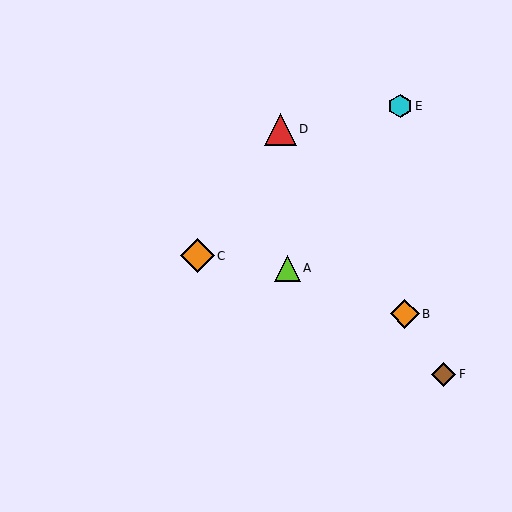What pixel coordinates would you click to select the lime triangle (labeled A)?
Click at (287, 268) to select the lime triangle A.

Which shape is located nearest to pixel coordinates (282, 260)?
The lime triangle (labeled A) at (287, 268) is nearest to that location.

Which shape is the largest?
The orange diamond (labeled C) is the largest.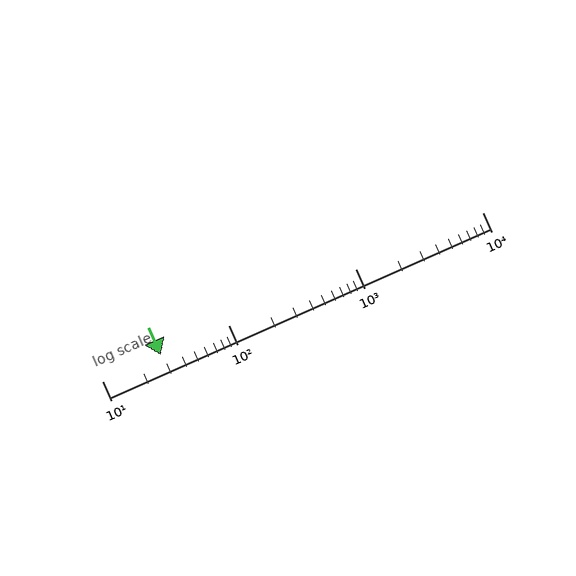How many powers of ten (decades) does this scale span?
The scale spans 3 decades, from 10 to 10000.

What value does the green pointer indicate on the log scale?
The pointer indicates approximately 29.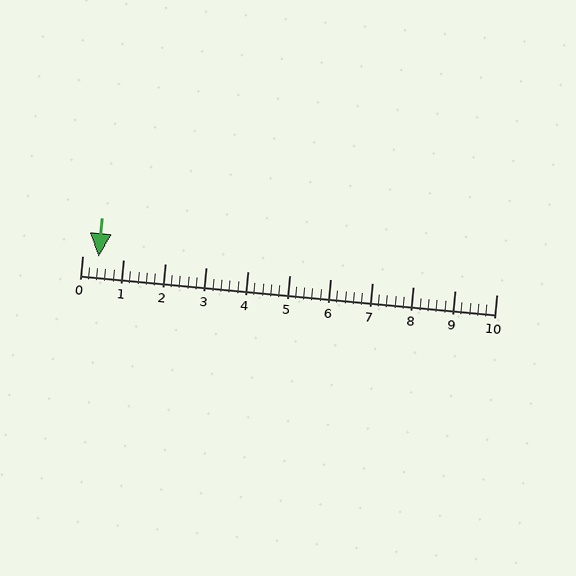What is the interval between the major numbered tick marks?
The major tick marks are spaced 1 units apart.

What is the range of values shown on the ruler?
The ruler shows values from 0 to 10.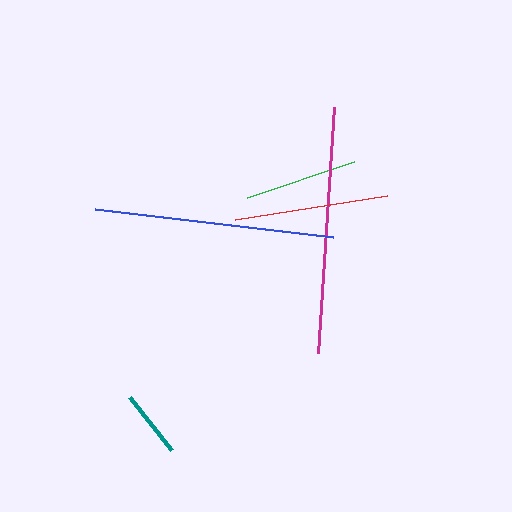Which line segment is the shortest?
The teal line is the shortest at approximately 68 pixels.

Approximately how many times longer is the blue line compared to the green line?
The blue line is approximately 2.1 times the length of the green line.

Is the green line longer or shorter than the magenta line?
The magenta line is longer than the green line.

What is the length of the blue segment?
The blue segment is approximately 240 pixels long.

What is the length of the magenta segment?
The magenta segment is approximately 247 pixels long.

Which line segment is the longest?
The magenta line is the longest at approximately 247 pixels.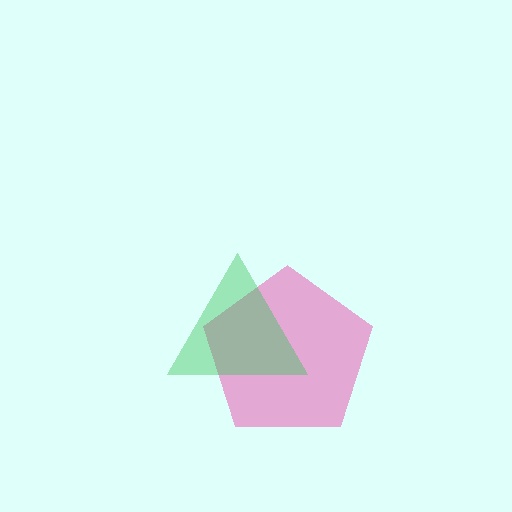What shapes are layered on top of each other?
The layered shapes are: a pink pentagon, a green triangle.